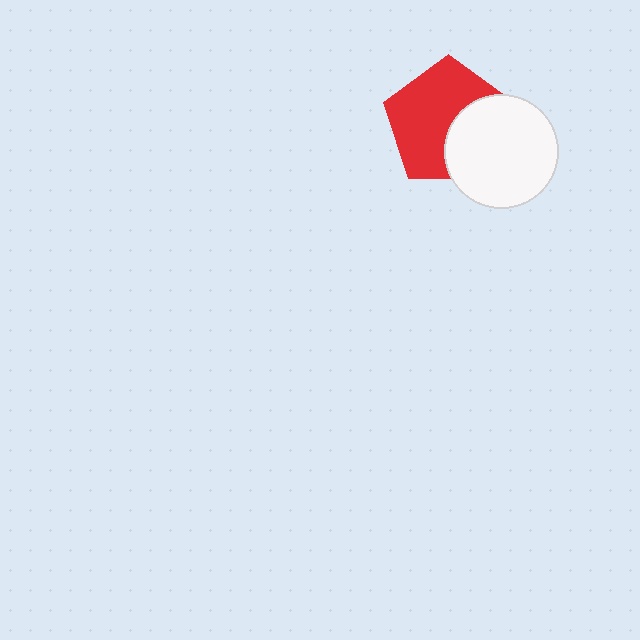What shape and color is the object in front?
The object in front is a white circle.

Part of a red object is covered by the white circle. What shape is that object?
It is a pentagon.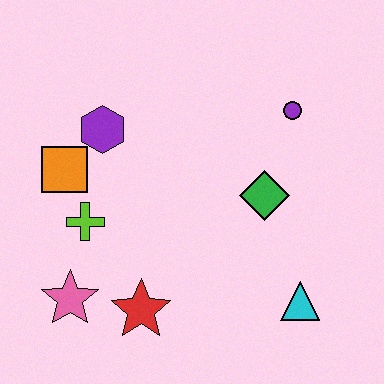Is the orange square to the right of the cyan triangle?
No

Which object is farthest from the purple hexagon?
The cyan triangle is farthest from the purple hexagon.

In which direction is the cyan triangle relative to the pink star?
The cyan triangle is to the right of the pink star.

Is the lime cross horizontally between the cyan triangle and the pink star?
Yes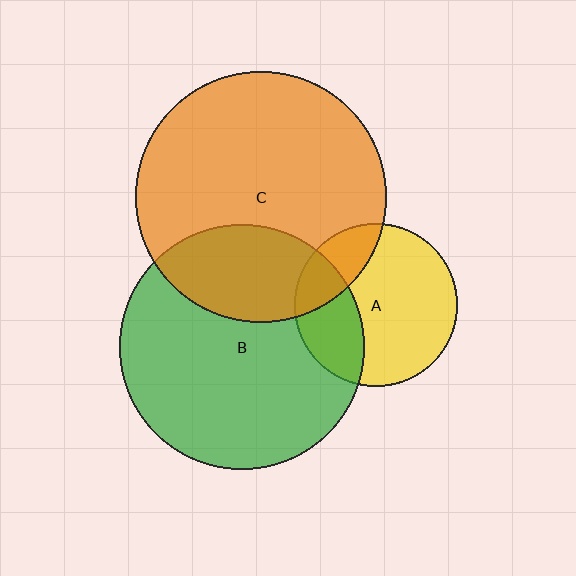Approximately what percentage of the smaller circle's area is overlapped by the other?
Approximately 30%.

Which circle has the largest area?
Circle C (orange).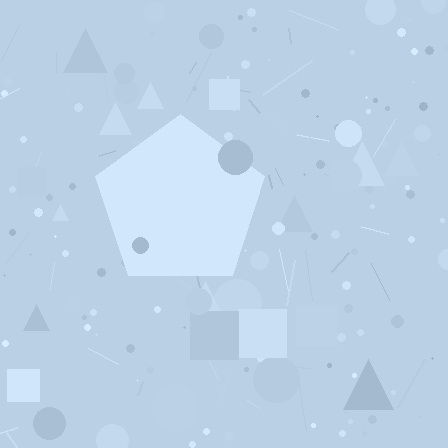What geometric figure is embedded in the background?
A pentagon is embedded in the background.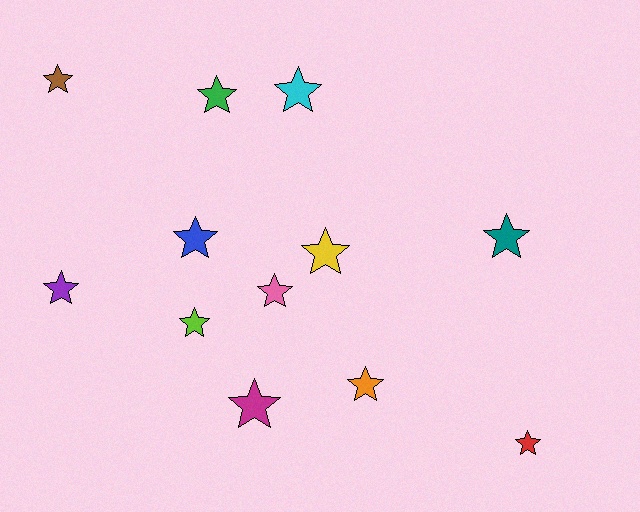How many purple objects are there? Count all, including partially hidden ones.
There is 1 purple object.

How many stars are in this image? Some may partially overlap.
There are 12 stars.